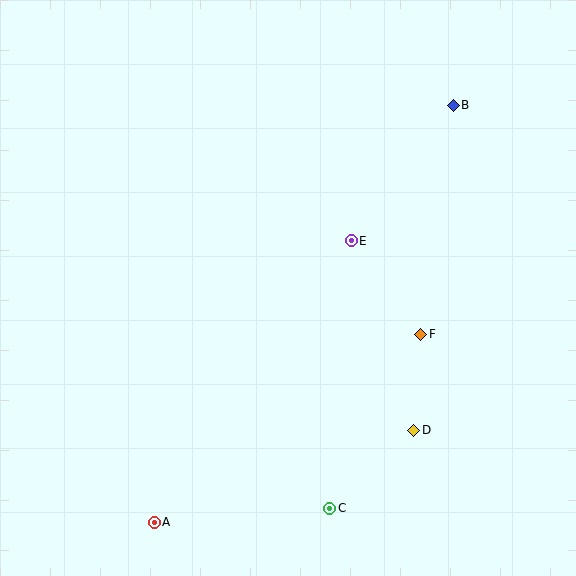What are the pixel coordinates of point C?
Point C is at (330, 508).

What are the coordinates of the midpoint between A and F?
The midpoint between A and F is at (288, 428).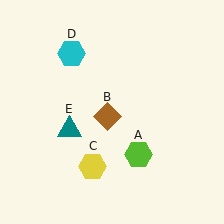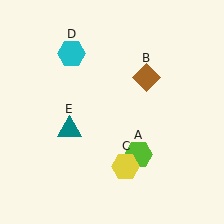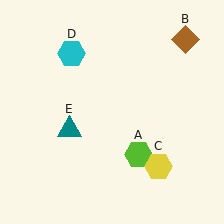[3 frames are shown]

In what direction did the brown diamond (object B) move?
The brown diamond (object B) moved up and to the right.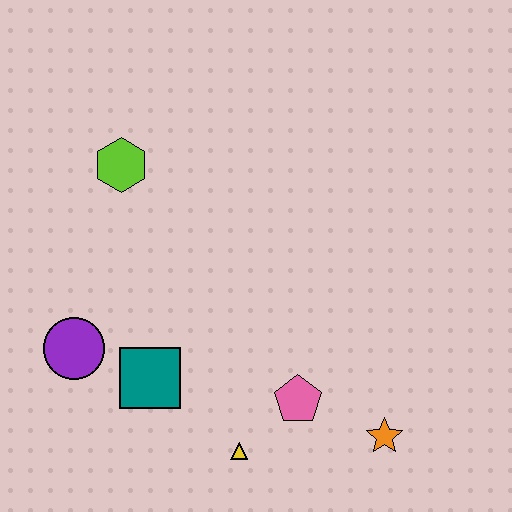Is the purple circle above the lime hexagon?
No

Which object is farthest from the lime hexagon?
The orange star is farthest from the lime hexagon.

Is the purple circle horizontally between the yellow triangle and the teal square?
No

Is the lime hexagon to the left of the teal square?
Yes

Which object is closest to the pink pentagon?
The yellow triangle is closest to the pink pentagon.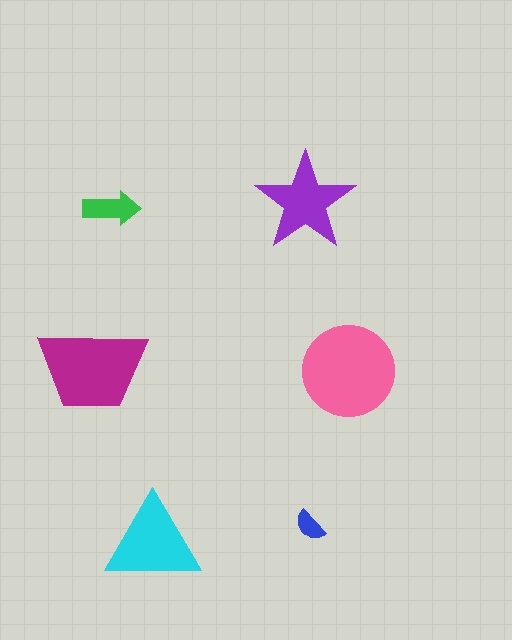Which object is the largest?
The pink circle.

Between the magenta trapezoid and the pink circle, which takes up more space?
The pink circle.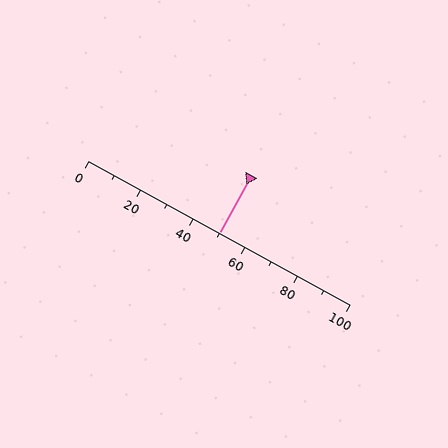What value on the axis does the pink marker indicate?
The marker indicates approximately 50.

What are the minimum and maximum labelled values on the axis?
The axis runs from 0 to 100.